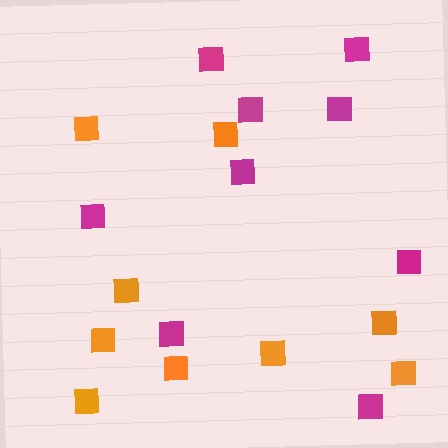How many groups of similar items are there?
There are 2 groups: one group of orange squares (9) and one group of magenta squares (9).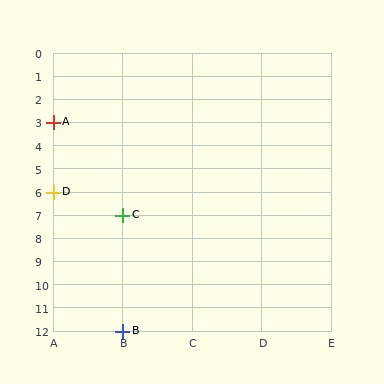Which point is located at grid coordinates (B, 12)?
Point B is at (B, 12).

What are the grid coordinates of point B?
Point B is at grid coordinates (B, 12).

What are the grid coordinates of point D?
Point D is at grid coordinates (A, 6).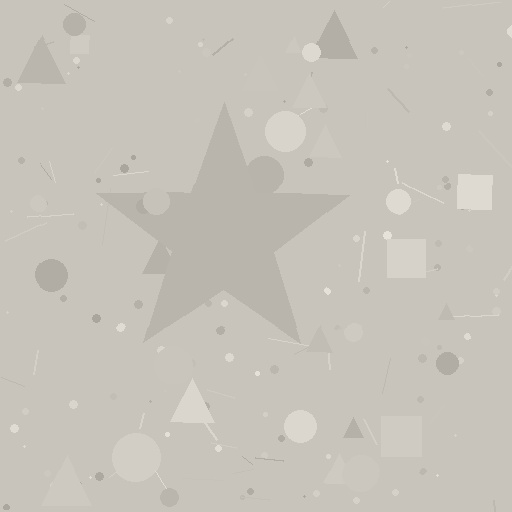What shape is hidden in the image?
A star is hidden in the image.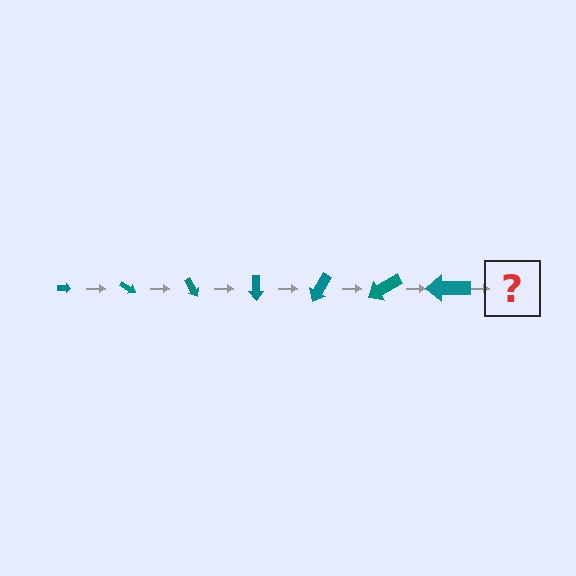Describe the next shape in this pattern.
It should be an arrow, larger than the previous one and rotated 210 degrees from the start.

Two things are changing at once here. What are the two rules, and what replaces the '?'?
The two rules are that the arrow grows larger each step and it rotates 30 degrees each step. The '?' should be an arrow, larger than the previous one and rotated 210 degrees from the start.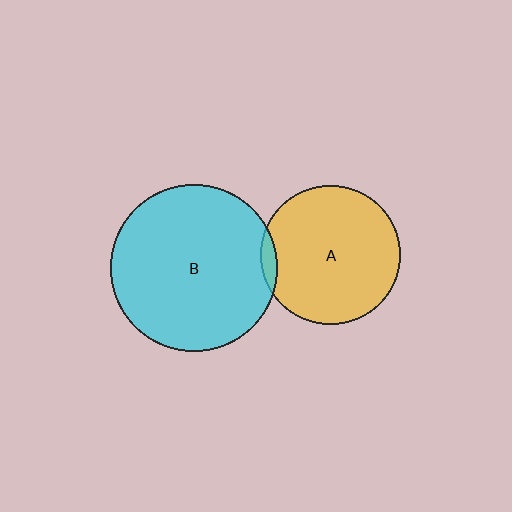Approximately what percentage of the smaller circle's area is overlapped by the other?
Approximately 5%.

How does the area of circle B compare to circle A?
Approximately 1.4 times.